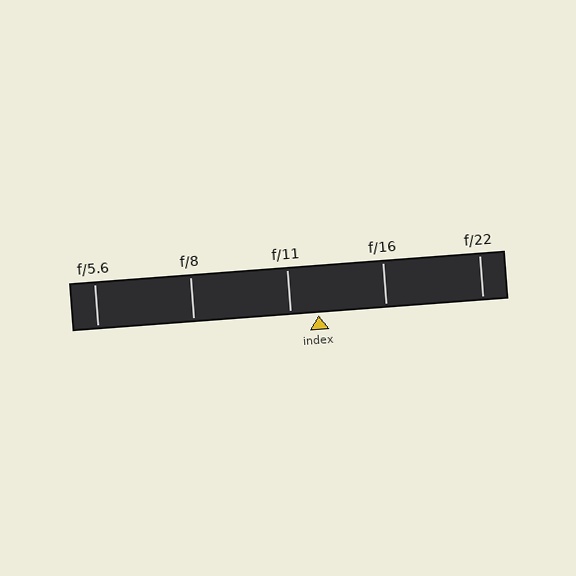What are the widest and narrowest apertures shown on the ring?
The widest aperture shown is f/5.6 and the narrowest is f/22.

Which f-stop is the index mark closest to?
The index mark is closest to f/11.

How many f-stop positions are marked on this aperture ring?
There are 5 f-stop positions marked.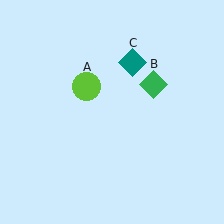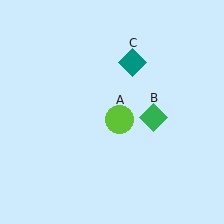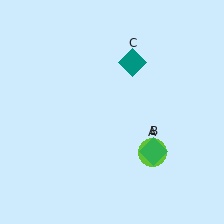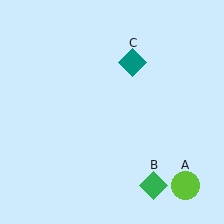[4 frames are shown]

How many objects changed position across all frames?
2 objects changed position: lime circle (object A), green diamond (object B).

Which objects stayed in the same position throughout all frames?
Teal diamond (object C) remained stationary.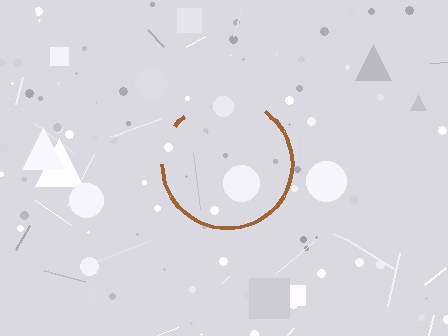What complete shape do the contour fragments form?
The contour fragments form a circle.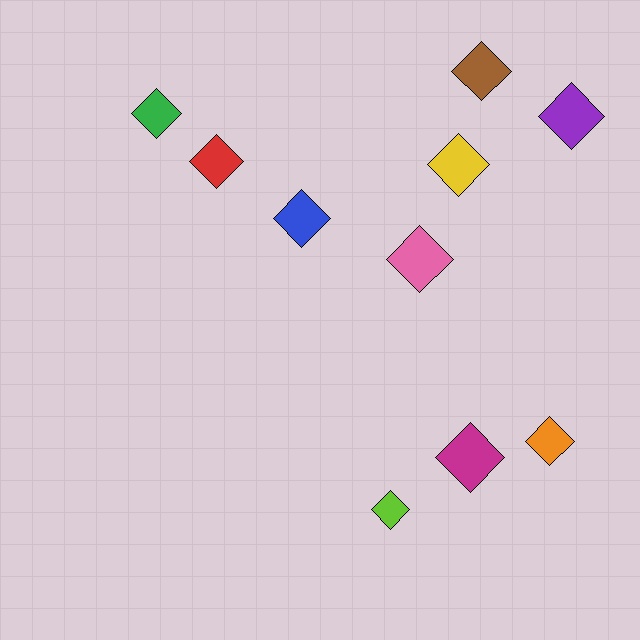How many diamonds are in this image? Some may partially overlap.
There are 10 diamonds.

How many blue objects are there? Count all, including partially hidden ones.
There is 1 blue object.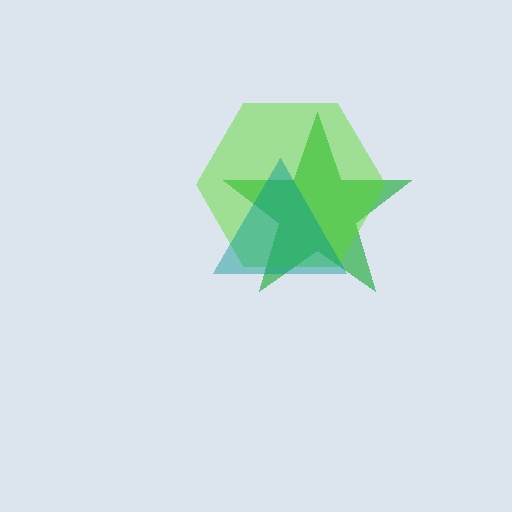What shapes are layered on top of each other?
The layered shapes are: a green star, a lime hexagon, a teal triangle.